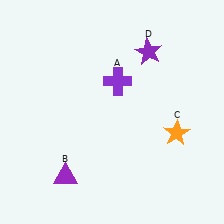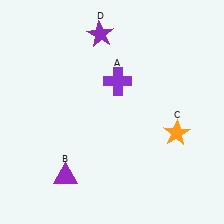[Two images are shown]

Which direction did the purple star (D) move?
The purple star (D) moved left.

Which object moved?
The purple star (D) moved left.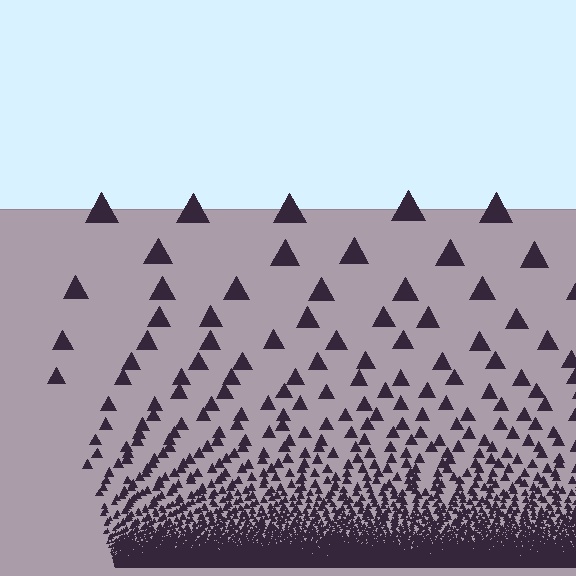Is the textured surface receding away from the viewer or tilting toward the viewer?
The surface appears to tilt toward the viewer. Texture elements get larger and sparser toward the top.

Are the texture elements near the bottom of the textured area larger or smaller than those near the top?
Smaller. The gradient is inverted — elements near the bottom are smaller and denser.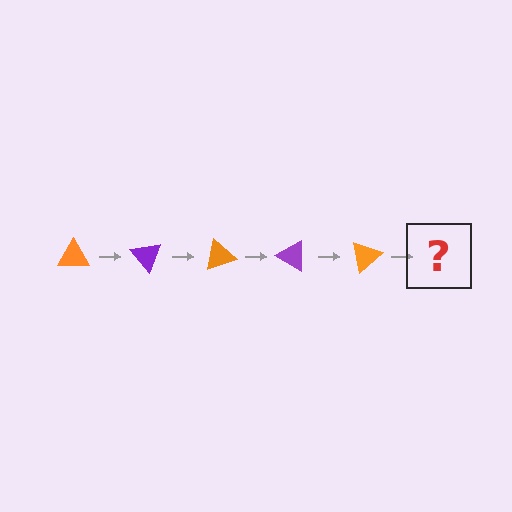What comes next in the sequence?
The next element should be a purple triangle, rotated 250 degrees from the start.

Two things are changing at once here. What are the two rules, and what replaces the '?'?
The two rules are that it rotates 50 degrees each step and the color cycles through orange and purple. The '?' should be a purple triangle, rotated 250 degrees from the start.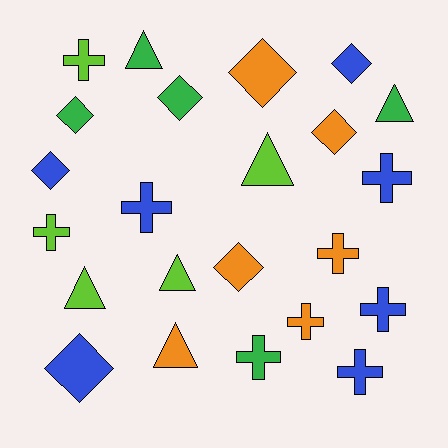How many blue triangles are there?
There are no blue triangles.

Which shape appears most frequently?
Cross, with 9 objects.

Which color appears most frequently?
Blue, with 7 objects.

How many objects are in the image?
There are 23 objects.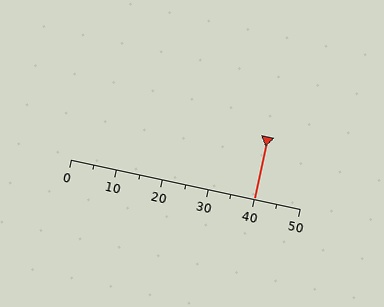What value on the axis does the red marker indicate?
The marker indicates approximately 40.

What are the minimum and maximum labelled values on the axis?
The axis runs from 0 to 50.